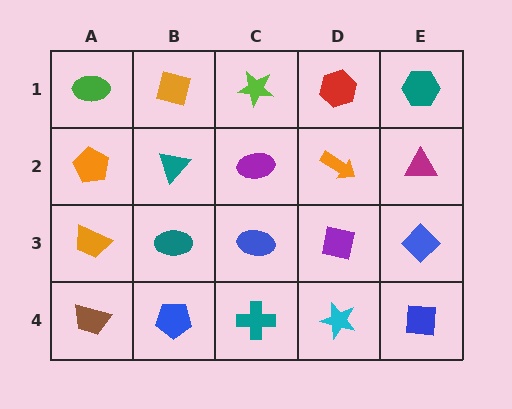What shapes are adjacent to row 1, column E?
A magenta triangle (row 2, column E), a red hexagon (row 1, column D).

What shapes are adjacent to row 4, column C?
A blue ellipse (row 3, column C), a blue pentagon (row 4, column B), a cyan star (row 4, column D).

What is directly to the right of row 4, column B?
A teal cross.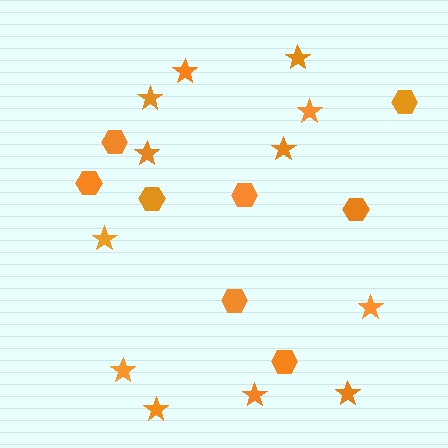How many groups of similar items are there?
There are 2 groups: one group of hexagons (8) and one group of stars (12).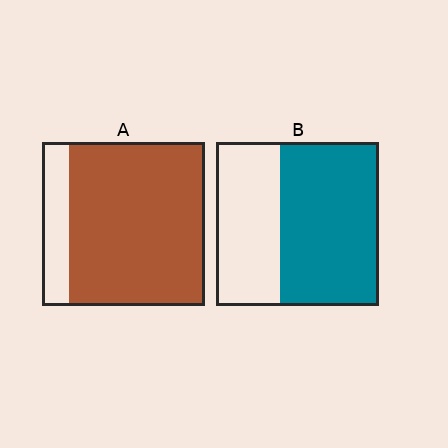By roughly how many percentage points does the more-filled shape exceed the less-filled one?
By roughly 25 percentage points (A over B).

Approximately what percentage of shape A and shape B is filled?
A is approximately 85% and B is approximately 60%.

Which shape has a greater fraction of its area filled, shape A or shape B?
Shape A.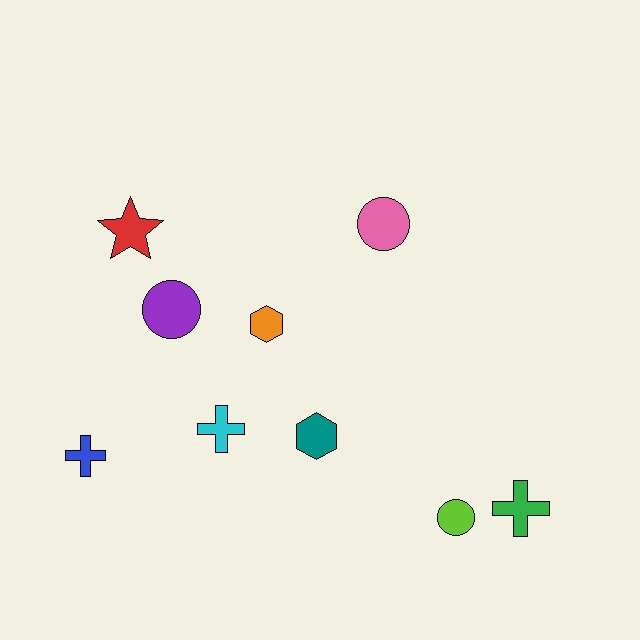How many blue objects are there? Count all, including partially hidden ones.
There is 1 blue object.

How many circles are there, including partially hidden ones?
There are 3 circles.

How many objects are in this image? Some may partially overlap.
There are 9 objects.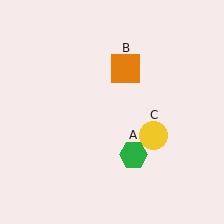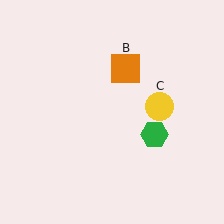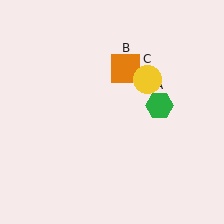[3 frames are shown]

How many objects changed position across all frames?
2 objects changed position: green hexagon (object A), yellow circle (object C).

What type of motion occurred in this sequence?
The green hexagon (object A), yellow circle (object C) rotated counterclockwise around the center of the scene.